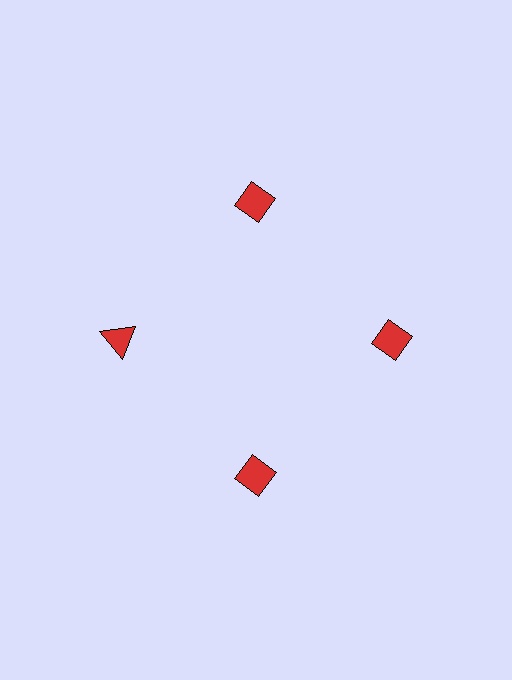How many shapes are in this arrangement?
There are 4 shapes arranged in a ring pattern.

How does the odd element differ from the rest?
It has a different shape: triangle instead of diamond.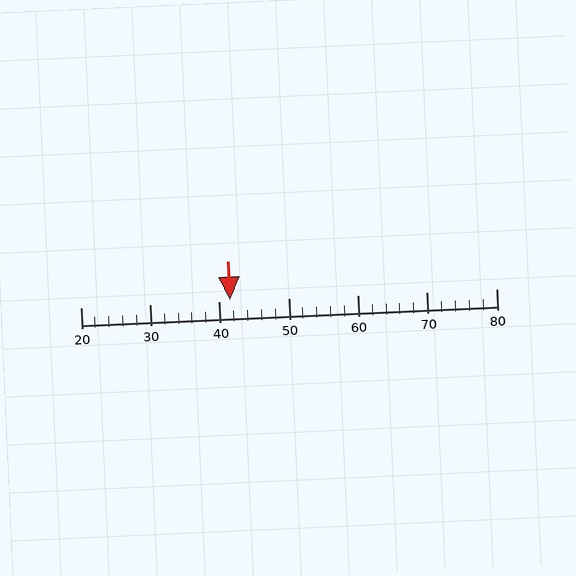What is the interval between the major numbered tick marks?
The major tick marks are spaced 10 units apart.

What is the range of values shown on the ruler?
The ruler shows values from 20 to 80.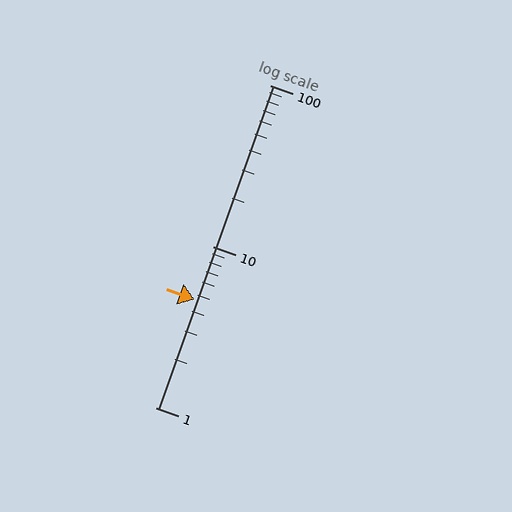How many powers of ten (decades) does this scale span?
The scale spans 2 decades, from 1 to 100.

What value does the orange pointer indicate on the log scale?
The pointer indicates approximately 4.7.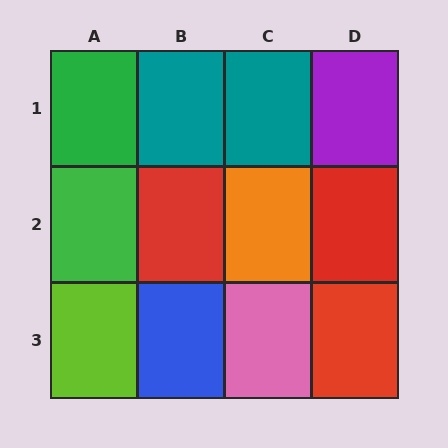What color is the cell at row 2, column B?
Red.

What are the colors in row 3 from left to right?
Lime, blue, pink, red.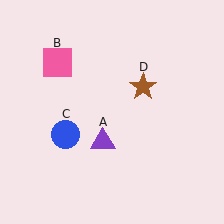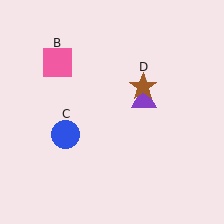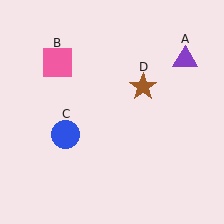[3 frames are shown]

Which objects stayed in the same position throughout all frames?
Pink square (object B) and blue circle (object C) and brown star (object D) remained stationary.